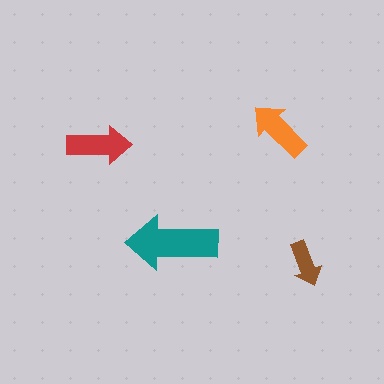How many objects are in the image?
There are 4 objects in the image.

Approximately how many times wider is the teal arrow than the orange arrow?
About 1.5 times wider.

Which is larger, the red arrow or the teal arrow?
The teal one.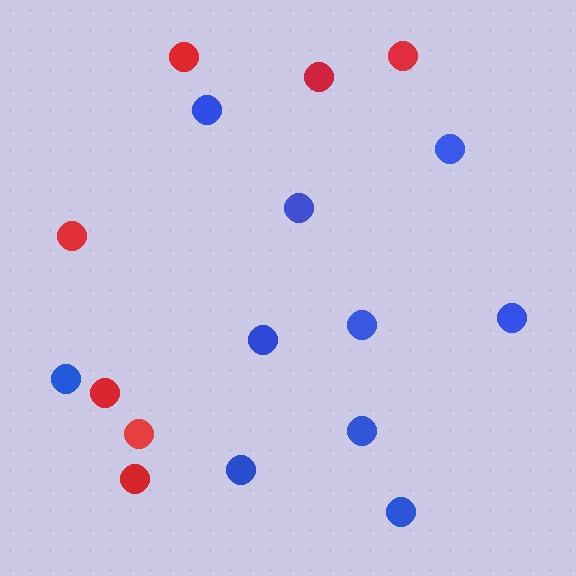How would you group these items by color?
There are 2 groups: one group of blue circles (10) and one group of red circles (7).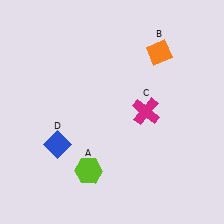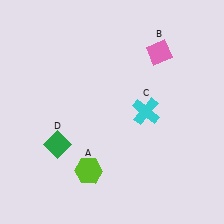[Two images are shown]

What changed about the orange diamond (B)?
In Image 1, B is orange. In Image 2, it changed to pink.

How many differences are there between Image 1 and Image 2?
There are 3 differences between the two images.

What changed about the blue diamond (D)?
In Image 1, D is blue. In Image 2, it changed to green.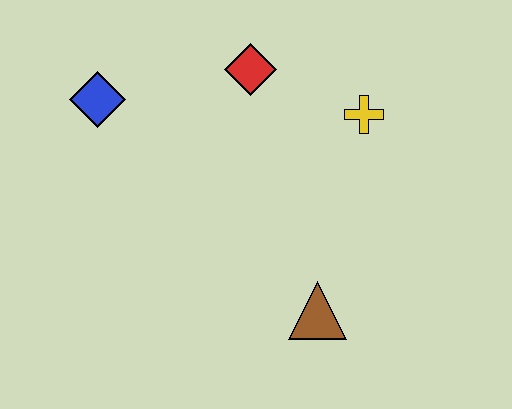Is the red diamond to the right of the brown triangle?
No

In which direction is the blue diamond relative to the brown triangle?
The blue diamond is to the left of the brown triangle.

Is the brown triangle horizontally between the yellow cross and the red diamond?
Yes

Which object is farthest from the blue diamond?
The brown triangle is farthest from the blue diamond.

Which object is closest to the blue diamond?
The red diamond is closest to the blue diamond.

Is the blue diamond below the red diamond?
Yes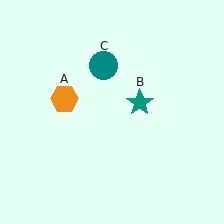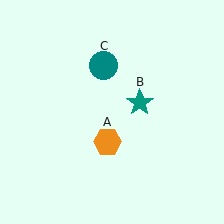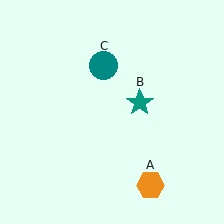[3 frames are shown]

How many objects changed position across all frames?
1 object changed position: orange hexagon (object A).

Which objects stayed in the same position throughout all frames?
Teal star (object B) and teal circle (object C) remained stationary.